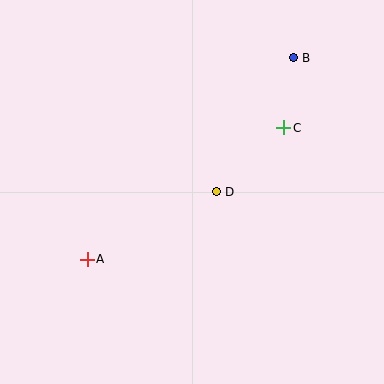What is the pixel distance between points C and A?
The distance between C and A is 237 pixels.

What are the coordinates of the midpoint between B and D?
The midpoint between B and D is at (255, 125).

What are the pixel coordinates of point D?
Point D is at (216, 192).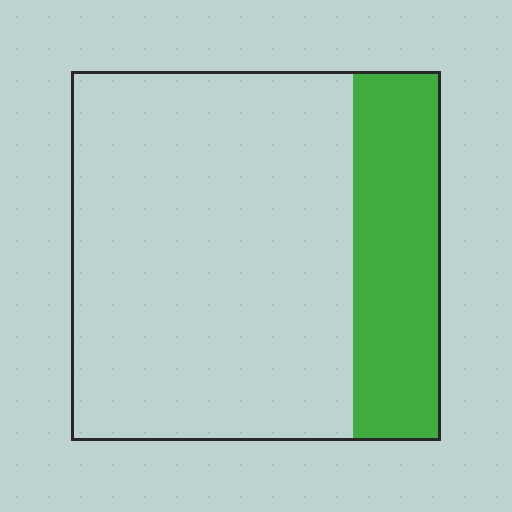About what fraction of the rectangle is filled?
About one quarter (1/4).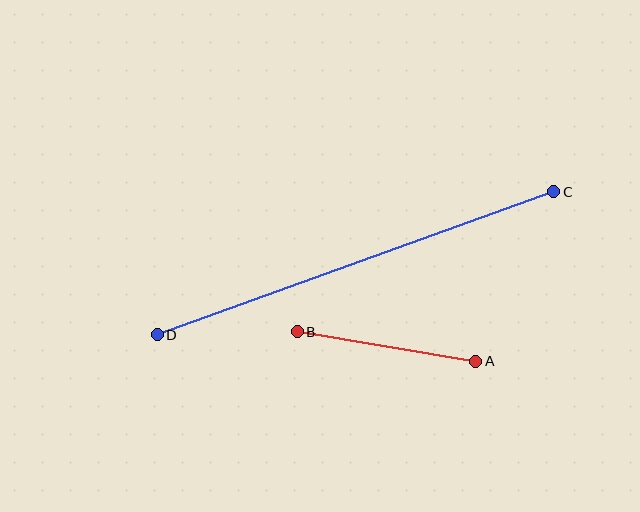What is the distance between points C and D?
The distance is approximately 421 pixels.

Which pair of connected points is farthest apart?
Points C and D are farthest apart.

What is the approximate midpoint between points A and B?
The midpoint is at approximately (386, 347) pixels.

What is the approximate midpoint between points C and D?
The midpoint is at approximately (355, 263) pixels.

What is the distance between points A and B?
The distance is approximately 181 pixels.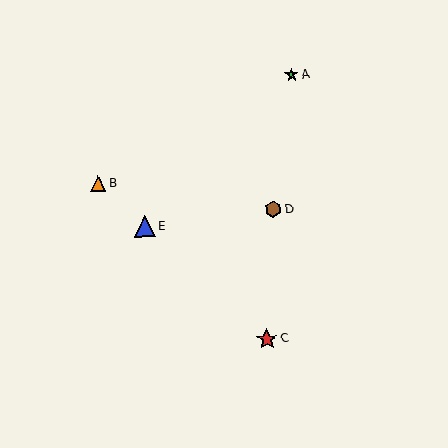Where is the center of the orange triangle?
The center of the orange triangle is at (98, 184).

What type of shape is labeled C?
Shape C is a red star.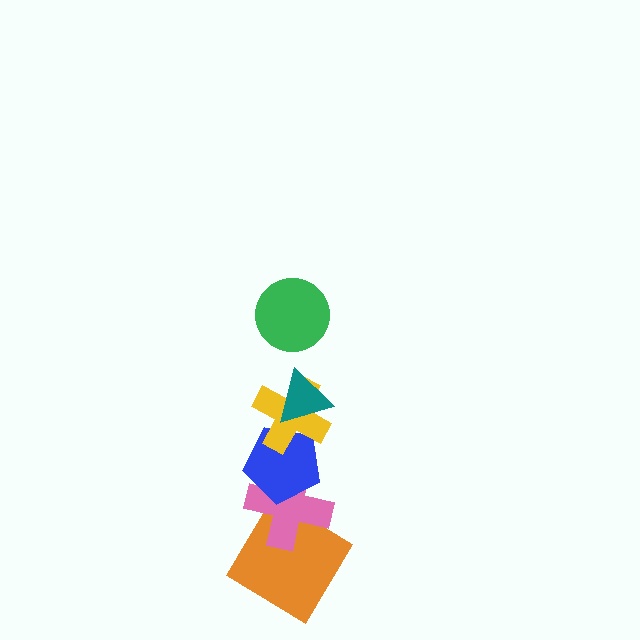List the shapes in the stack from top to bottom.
From top to bottom: the green circle, the teal triangle, the yellow cross, the blue pentagon, the pink cross, the orange diamond.